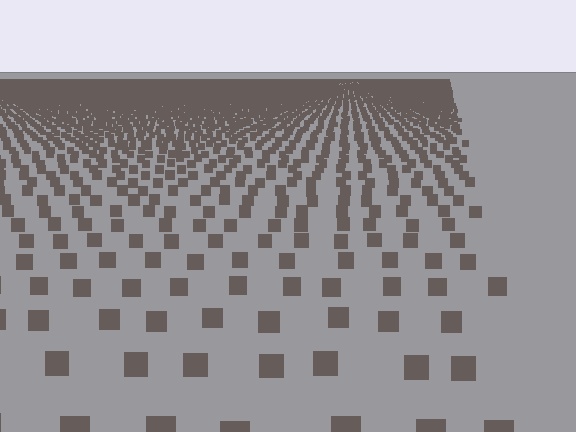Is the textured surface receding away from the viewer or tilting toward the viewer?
The surface is receding away from the viewer. Texture elements get smaller and denser toward the top.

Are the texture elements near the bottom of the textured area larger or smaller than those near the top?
Larger. Near the bottom, elements are closer to the viewer and appear at a bigger on-screen size.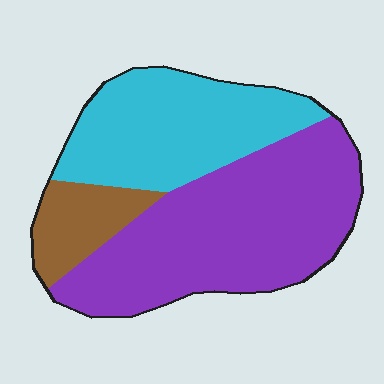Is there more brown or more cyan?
Cyan.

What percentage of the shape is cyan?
Cyan covers 35% of the shape.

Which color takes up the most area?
Purple, at roughly 55%.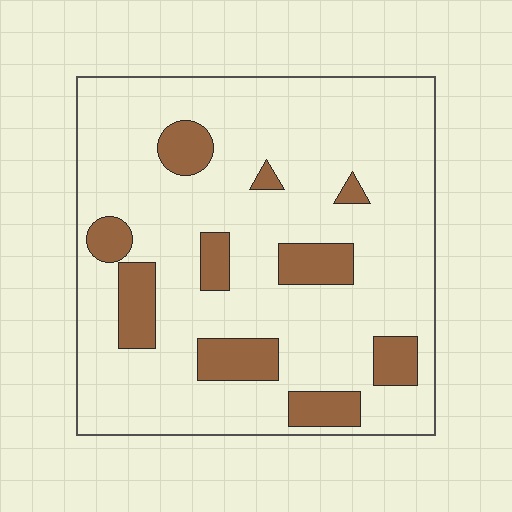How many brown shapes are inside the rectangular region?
10.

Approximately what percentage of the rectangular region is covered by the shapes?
Approximately 15%.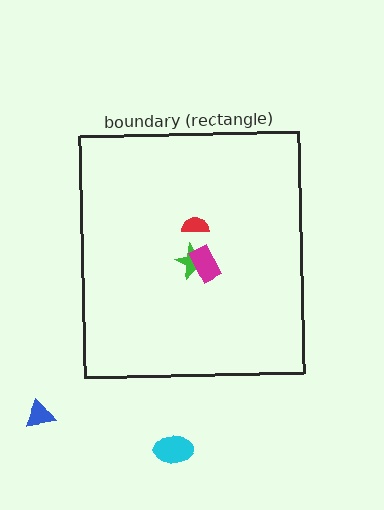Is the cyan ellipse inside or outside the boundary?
Outside.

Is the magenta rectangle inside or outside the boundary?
Inside.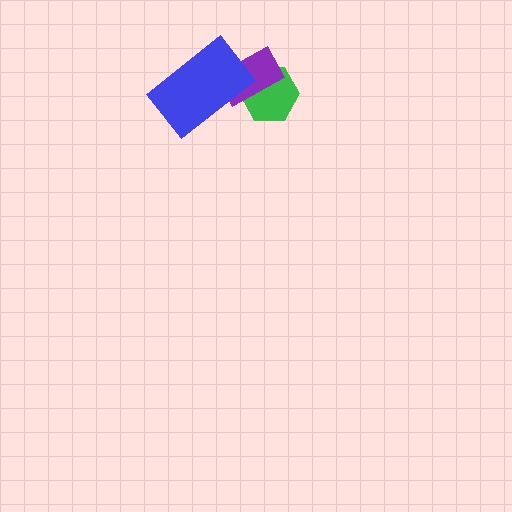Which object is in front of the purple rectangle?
The blue rectangle is in front of the purple rectangle.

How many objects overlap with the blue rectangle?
2 objects overlap with the blue rectangle.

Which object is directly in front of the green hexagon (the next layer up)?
The purple rectangle is directly in front of the green hexagon.